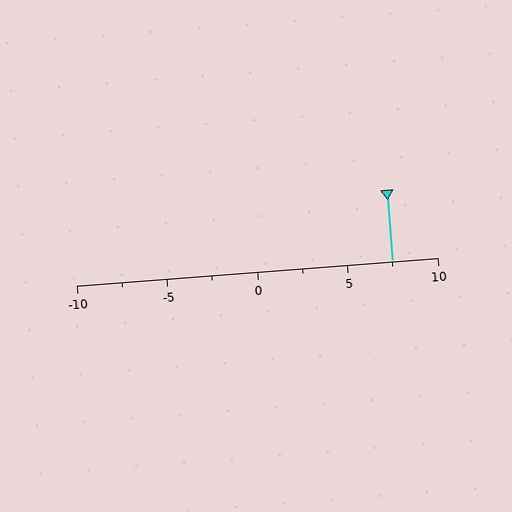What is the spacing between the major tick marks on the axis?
The major ticks are spaced 5 apart.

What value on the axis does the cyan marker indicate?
The marker indicates approximately 7.5.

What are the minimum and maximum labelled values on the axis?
The axis runs from -10 to 10.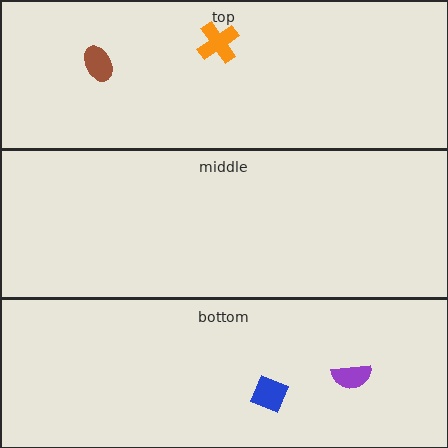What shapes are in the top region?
The brown ellipse, the orange cross.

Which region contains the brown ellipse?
The top region.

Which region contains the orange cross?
The top region.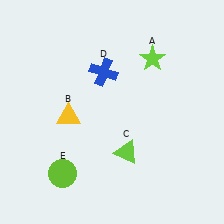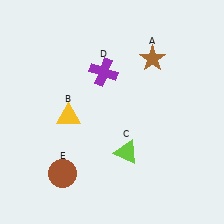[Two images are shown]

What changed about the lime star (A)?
In Image 1, A is lime. In Image 2, it changed to brown.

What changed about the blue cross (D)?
In Image 1, D is blue. In Image 2, it changed to purple.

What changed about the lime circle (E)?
In Image 1, E is lime. In Image 2, it changed to brown.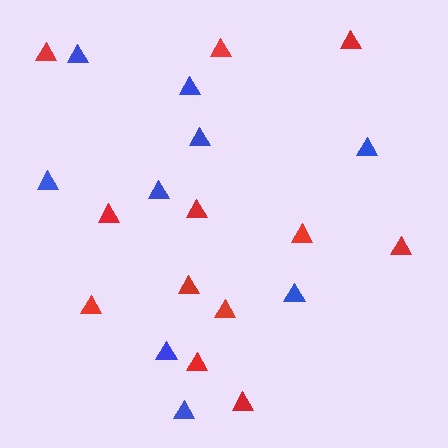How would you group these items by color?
There are 2 groups: one group of blue triangles (9) and one group of red triangles (12).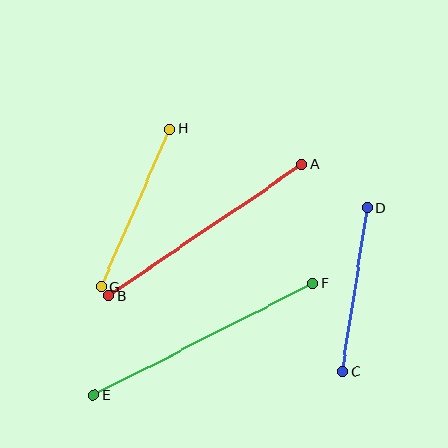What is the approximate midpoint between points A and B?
The midpoint is at approximately (205, 230) pixels.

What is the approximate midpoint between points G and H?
The midpoint is at approximately (135, 208) pixels.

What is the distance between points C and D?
The distance is approximately 165 pixels.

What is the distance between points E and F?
The distance is approximately 246 pixels.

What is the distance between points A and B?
The distance is approximately 234 pixels.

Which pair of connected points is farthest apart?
Points E and F are farthest apart.